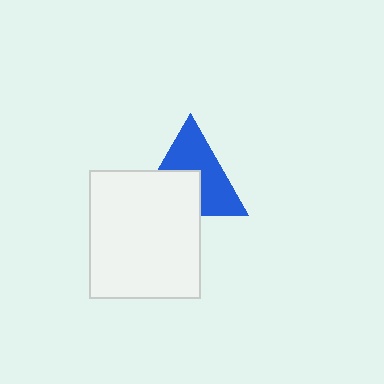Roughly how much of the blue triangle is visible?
About half of it is visible (roughly 57%).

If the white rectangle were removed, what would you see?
You would see the complete blue triangle.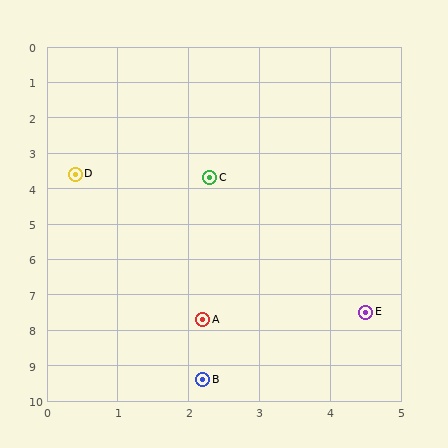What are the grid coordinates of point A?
Point A is at approximately (2.2, 7.7).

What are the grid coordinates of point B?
Point B is at approximately (2.2, 9.4).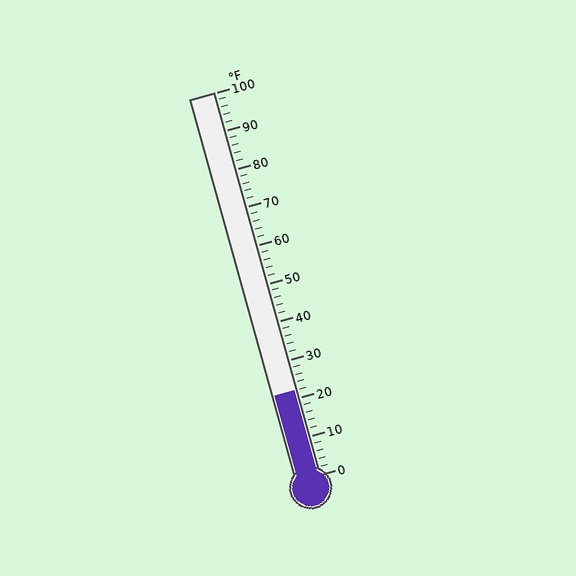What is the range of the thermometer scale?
The thermometer scale ranges from 0°F to 100°F.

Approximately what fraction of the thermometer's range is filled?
The thermometer is filled to approximately 20% of its range.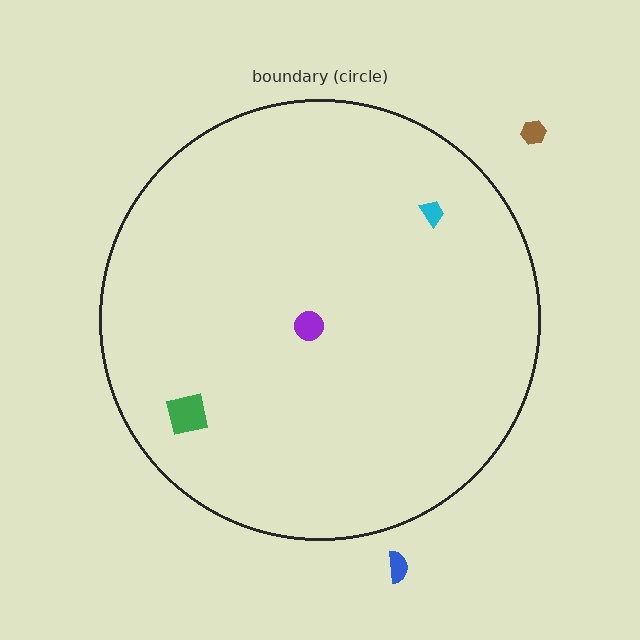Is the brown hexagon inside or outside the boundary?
Outside.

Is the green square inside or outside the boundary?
Inside.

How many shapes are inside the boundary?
3 inside, 2 outside.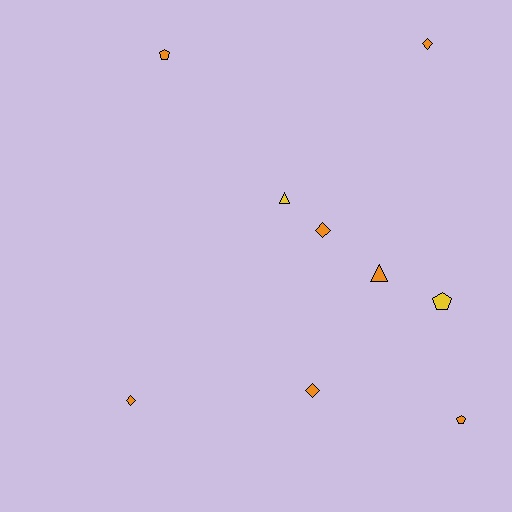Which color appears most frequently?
Orange, with 7 objects.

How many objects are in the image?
There are 9 objects.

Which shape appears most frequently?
Diamond, with 4 objects.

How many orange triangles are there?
There is 1 orange triangle.